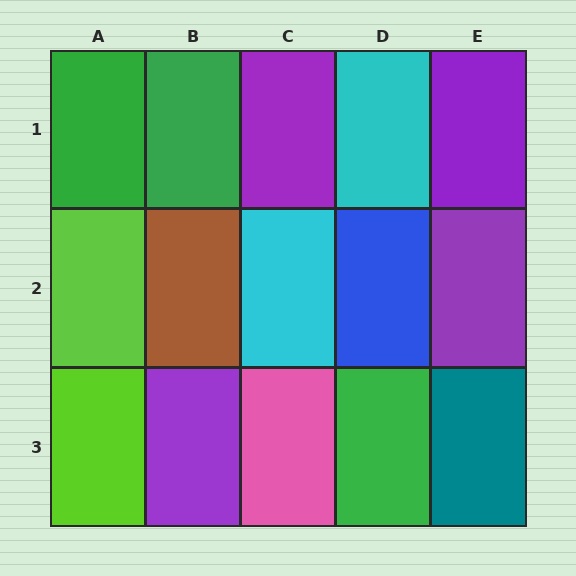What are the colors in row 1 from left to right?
Green, green, purple, cyan, purple.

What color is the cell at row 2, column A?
Lime.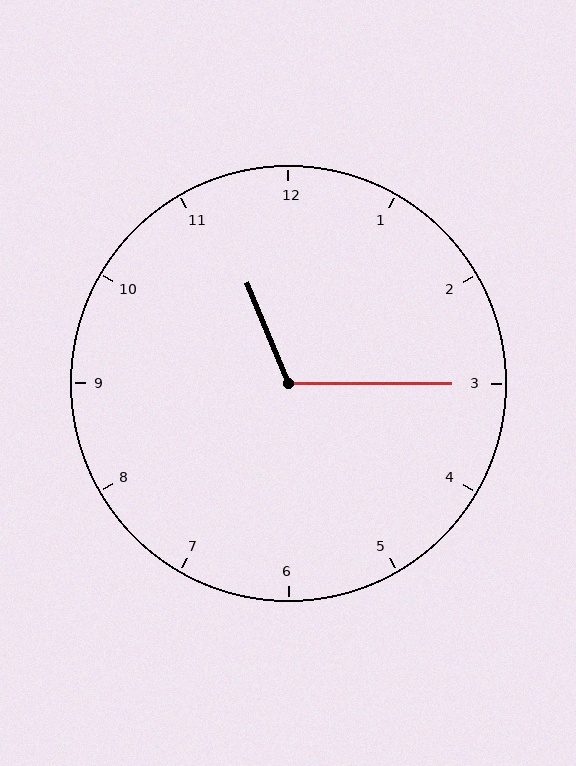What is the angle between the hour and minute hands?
Approximately 112 degrees.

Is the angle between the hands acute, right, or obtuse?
It is obtuse.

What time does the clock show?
11:15.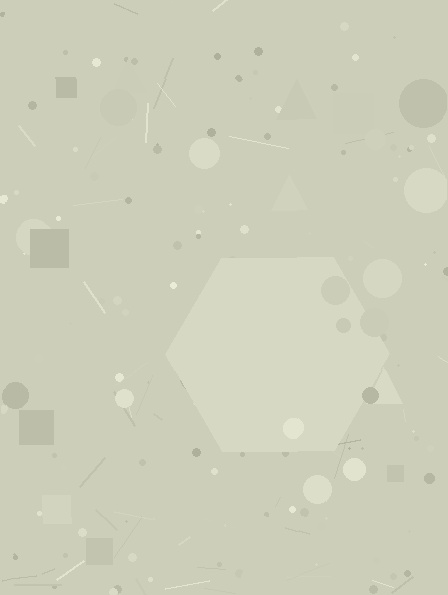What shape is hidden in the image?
A hexagon is hidden in the image.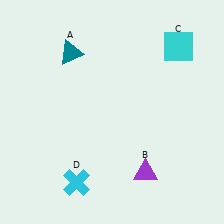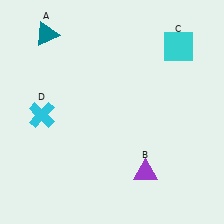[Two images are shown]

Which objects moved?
The objects that moved are: the teal triangle (A), the cyan cross (D).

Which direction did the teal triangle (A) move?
The teal triangle (A) moved left.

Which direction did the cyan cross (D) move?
The cyan cross (D) moved up.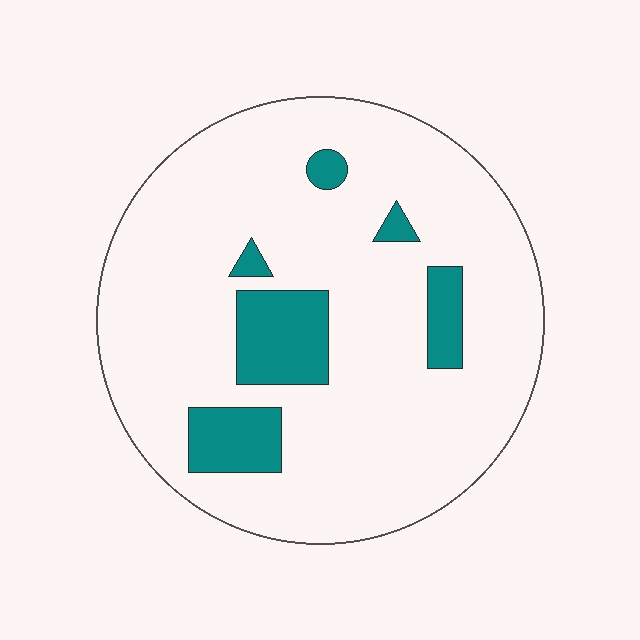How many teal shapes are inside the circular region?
6.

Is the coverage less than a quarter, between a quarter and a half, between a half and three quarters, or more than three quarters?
Less than a quarter.